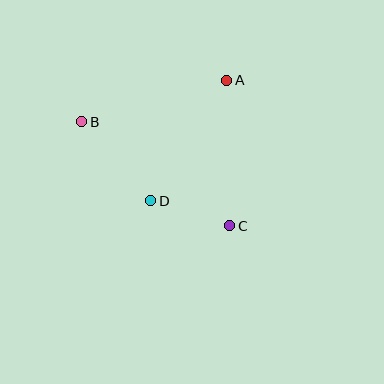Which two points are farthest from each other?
Points B and C are farthest from each other.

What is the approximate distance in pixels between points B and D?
The distance between B and D is approximately 105 pixels.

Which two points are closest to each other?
Points C and D are closest to each other.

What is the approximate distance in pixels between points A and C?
The distance between A and C is approximately 146 pixels.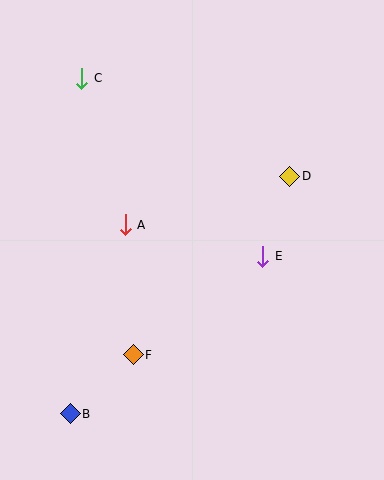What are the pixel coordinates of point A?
Point A is at (125, 225).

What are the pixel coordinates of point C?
Point C is at (82, 78).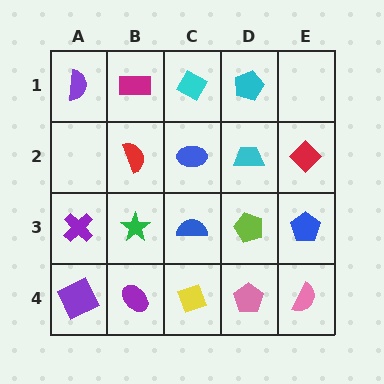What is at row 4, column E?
A pink semicircle.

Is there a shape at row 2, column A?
No, that cell is empty.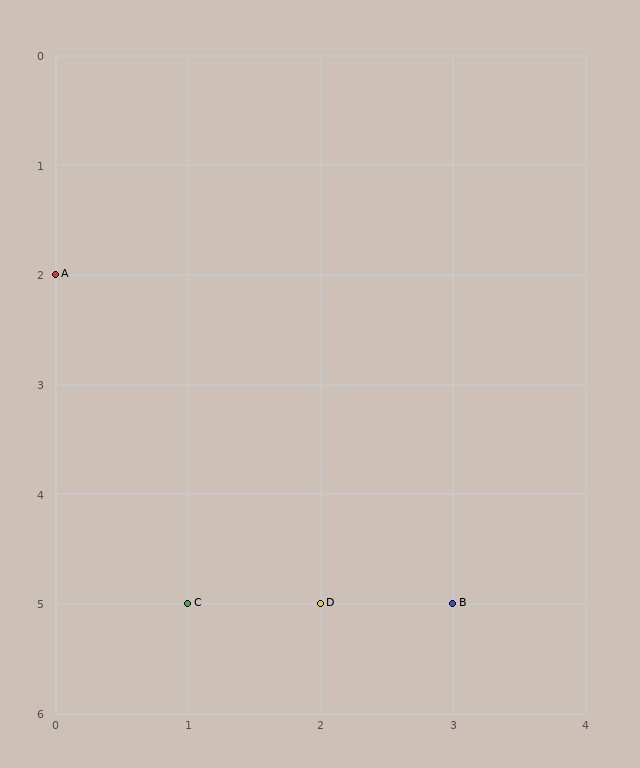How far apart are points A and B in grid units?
Points A and B are 3 columns and 3 rows apart (about 4.2 grid units diagonally).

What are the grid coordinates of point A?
Point A is at grid coordinates (0, 2).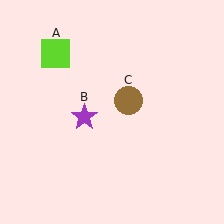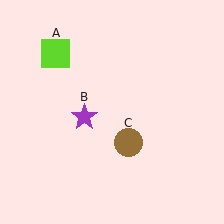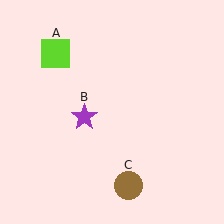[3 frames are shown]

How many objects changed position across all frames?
1 object changed position: brown circle (object C).